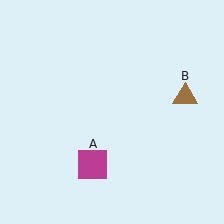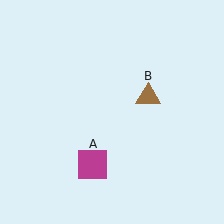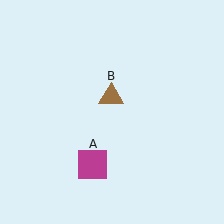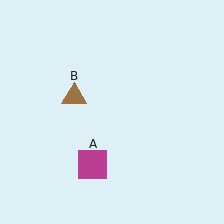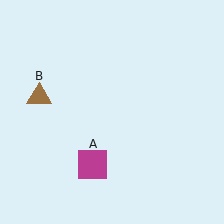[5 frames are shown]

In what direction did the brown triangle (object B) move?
The brown triangle (object B) moved left.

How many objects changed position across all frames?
1 object changed position: brown triangle (object B).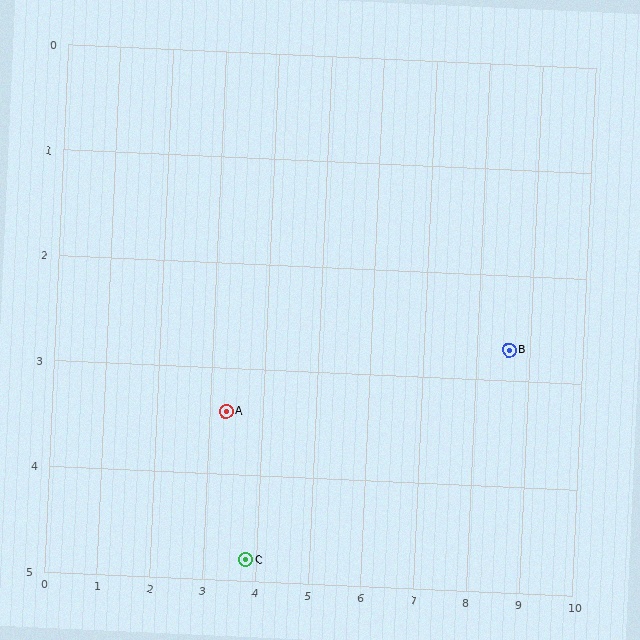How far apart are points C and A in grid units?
Points C and A are about 1.5 grid units apart.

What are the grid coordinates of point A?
Point A is at approximately (3.3, 3.4).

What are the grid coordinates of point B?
Point B is at approximately (8.6, 2.7).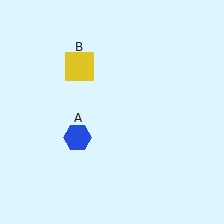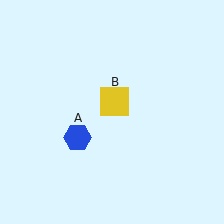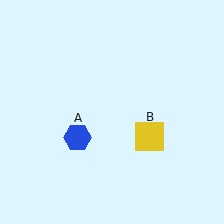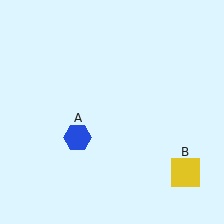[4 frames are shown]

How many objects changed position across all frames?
1 object changed position: yellow square (object B).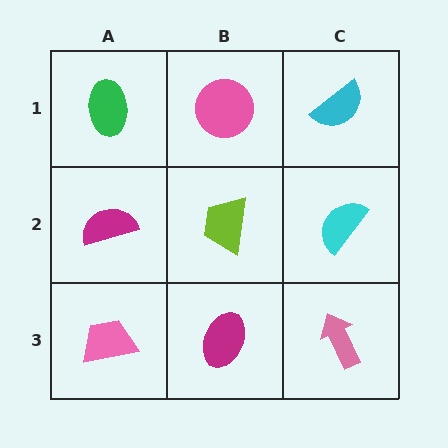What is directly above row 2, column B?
A pink circle.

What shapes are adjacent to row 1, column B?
A lime trapezoid (row 2, column B), a green ellipse (row 1, column A), a cyan semicircle (row 1, column C).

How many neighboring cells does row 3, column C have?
2.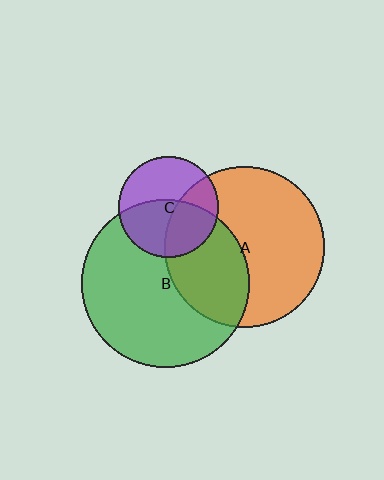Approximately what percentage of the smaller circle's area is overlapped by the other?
Approximately 55%.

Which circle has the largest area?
Circle B (green).